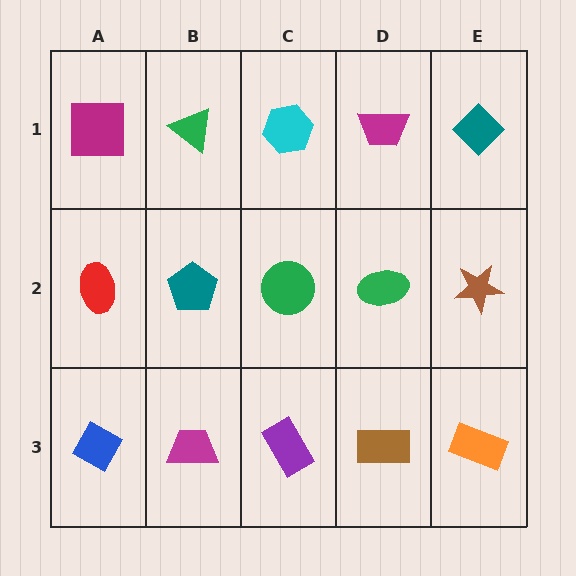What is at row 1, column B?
A green triangle.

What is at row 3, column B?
A magenta trapezoid.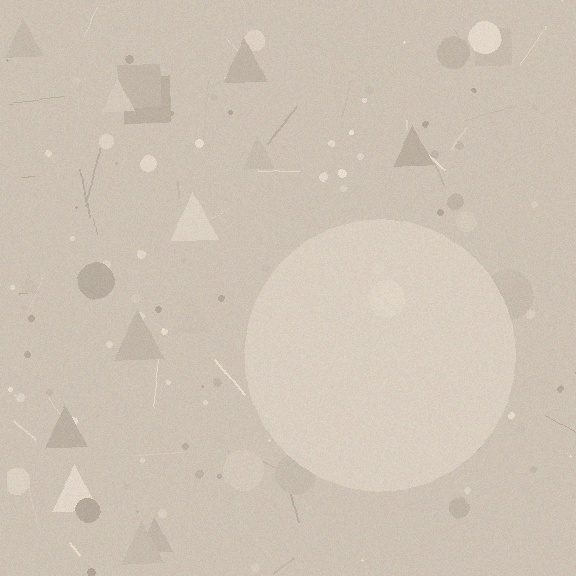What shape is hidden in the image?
A circle is hidden in the image.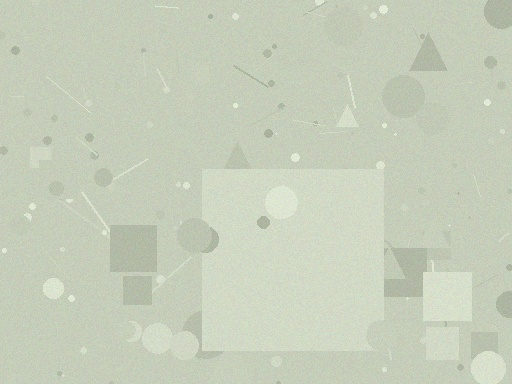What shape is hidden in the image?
A square is hidden in the image.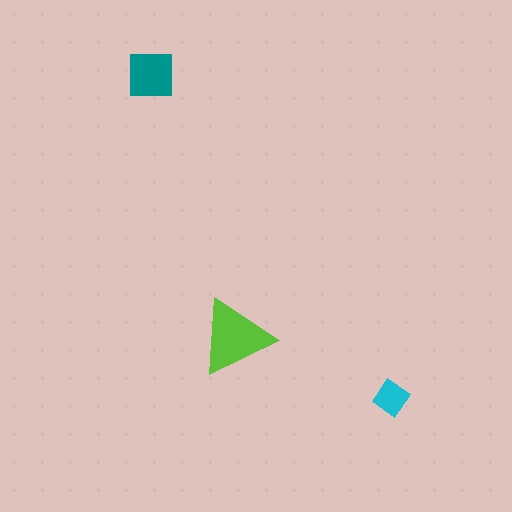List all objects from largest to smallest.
The lime triangle, the teal square, the cyan diamond.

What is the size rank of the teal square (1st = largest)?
2nd.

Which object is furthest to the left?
The teal square is leftmost.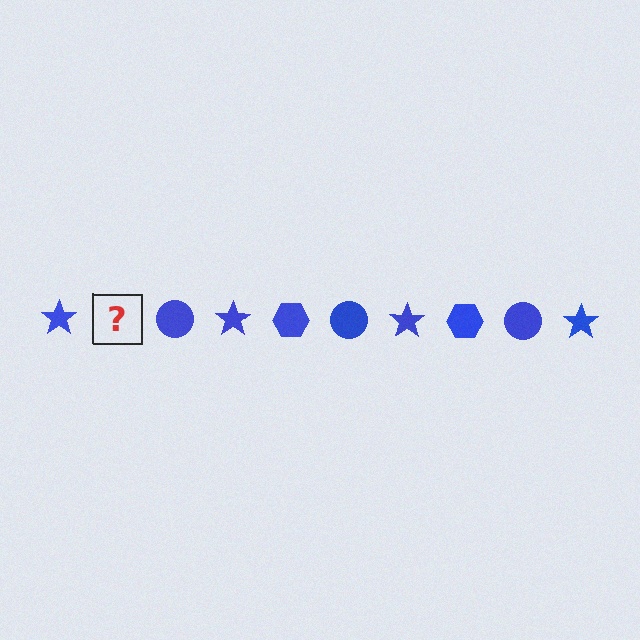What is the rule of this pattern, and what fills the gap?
The rule is that the pattern cycles through star, hexagon, circle shapes in blue. The gap should be filled with a blue hexagon.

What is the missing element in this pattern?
The missing element is a blue hexagon.